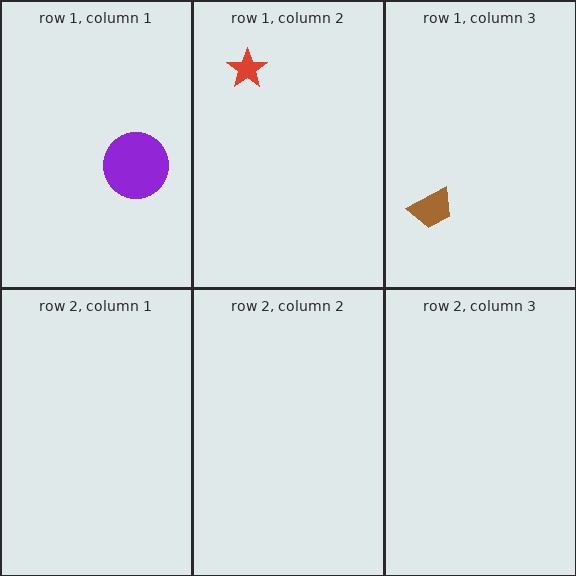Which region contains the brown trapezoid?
The row 1, column 3 region.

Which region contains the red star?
The row 1, column 2 region.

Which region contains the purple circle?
The row 1, column 1 region.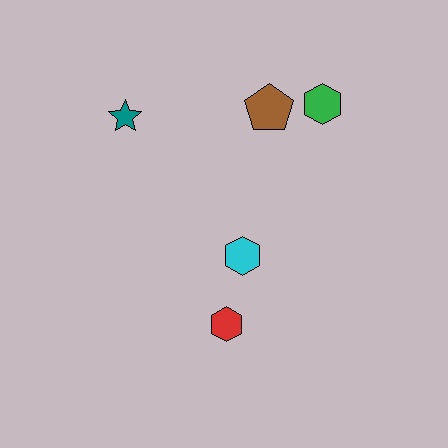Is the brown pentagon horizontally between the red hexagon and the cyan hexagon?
No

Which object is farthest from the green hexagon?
The red hexagon is farthest from the green hexagon.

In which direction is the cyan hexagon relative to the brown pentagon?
The cyan hexagon is below the brown pentagon.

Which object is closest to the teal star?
The brown pentagon is closest to the teal star.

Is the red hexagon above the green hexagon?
No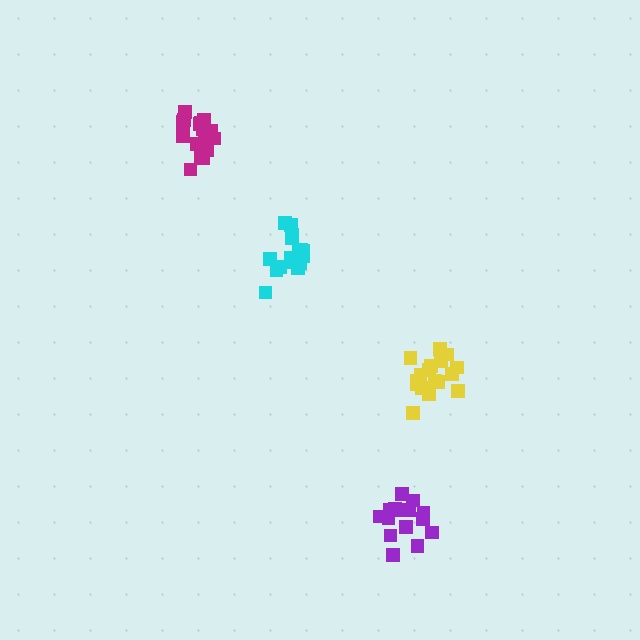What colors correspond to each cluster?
The clusters are colored: magenta, purple, yellow, cyan.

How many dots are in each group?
Group 1: 20 dots, Group 2: 15 dots, Group 3: 18 dots, Group 4: 20 dots (73 total).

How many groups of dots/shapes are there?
There are 4 groups.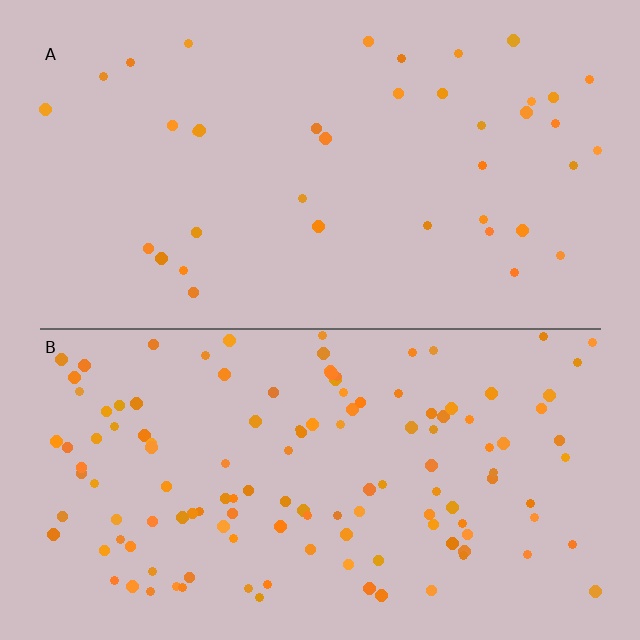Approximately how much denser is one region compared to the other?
Approximately 3.4× — region B over region A.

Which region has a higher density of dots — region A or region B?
B (the bottom).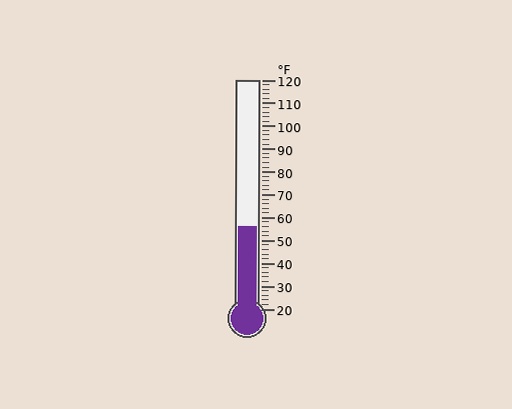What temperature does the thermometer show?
The thermometer shows approximately 56°F.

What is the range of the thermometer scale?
The thermometer scale ranges from 20°F to 120°F.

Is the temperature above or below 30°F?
The temperature is above 30°F.